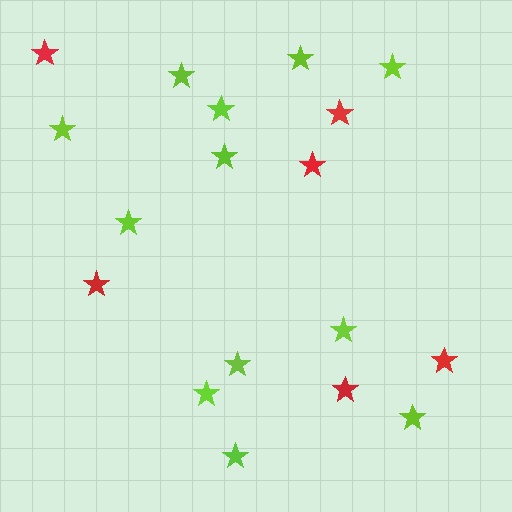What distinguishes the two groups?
There are 2 groups: one group of red stars (6) and one group of lime stars (12).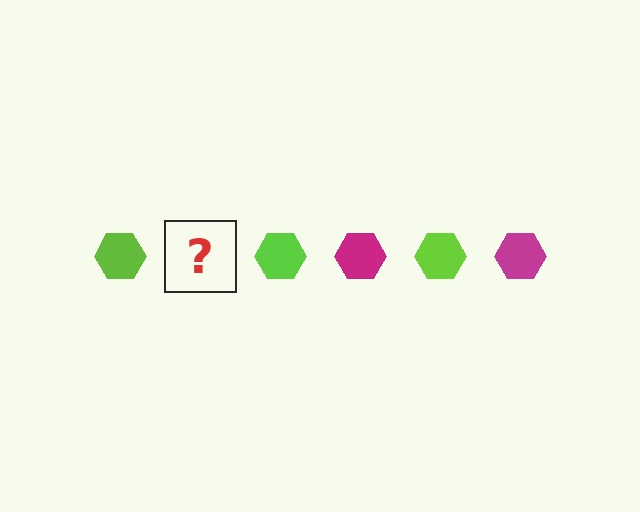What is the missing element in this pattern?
The missing element is a magenta hexagon.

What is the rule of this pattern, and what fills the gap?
The rule is that the pattern cycles through lime, magenta hexagons. The gap should be filled with a magenta hexagon.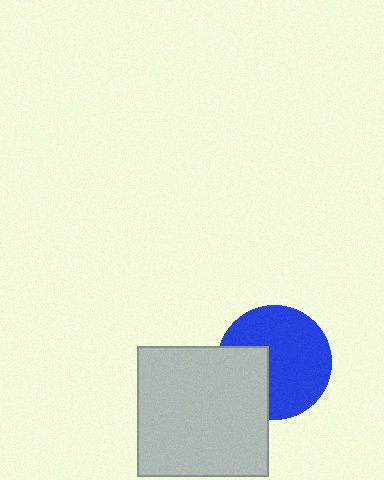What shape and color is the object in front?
The object in front is a light gray square.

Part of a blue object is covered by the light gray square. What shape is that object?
It is a circle.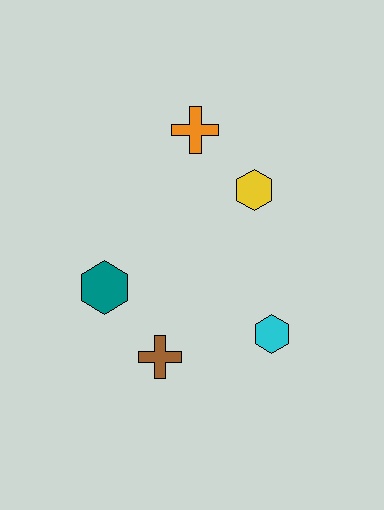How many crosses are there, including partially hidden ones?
There are 2 crosses.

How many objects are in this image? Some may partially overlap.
There are 5 objects.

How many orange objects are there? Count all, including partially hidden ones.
There is 1 orange object.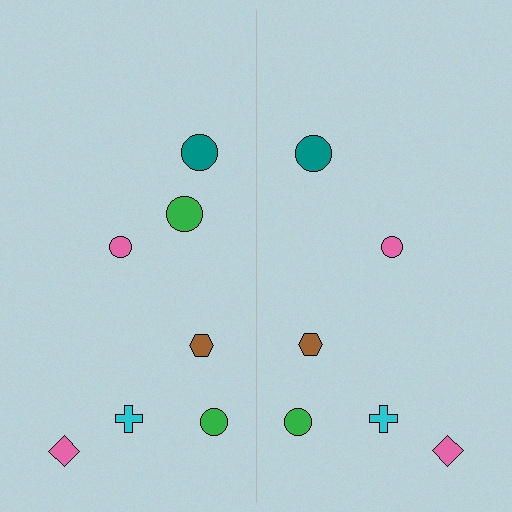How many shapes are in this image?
There are 13 shapes in this image.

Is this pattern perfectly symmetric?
No, the pattern is not perfectly symmetric. A green circle is missing from the right side.